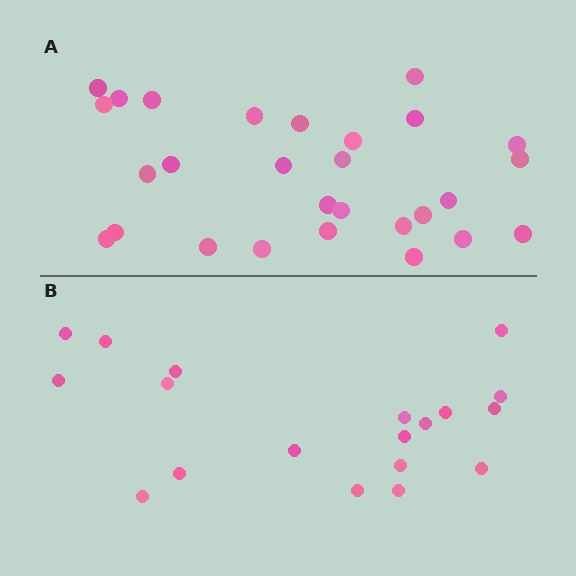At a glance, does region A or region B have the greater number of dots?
Region A (the top region) has more dots.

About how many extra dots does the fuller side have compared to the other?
Region A has roughly 8 or so more dots than region B.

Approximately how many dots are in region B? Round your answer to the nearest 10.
About 20 dots. (The exact count is 19, which rounds to 20.)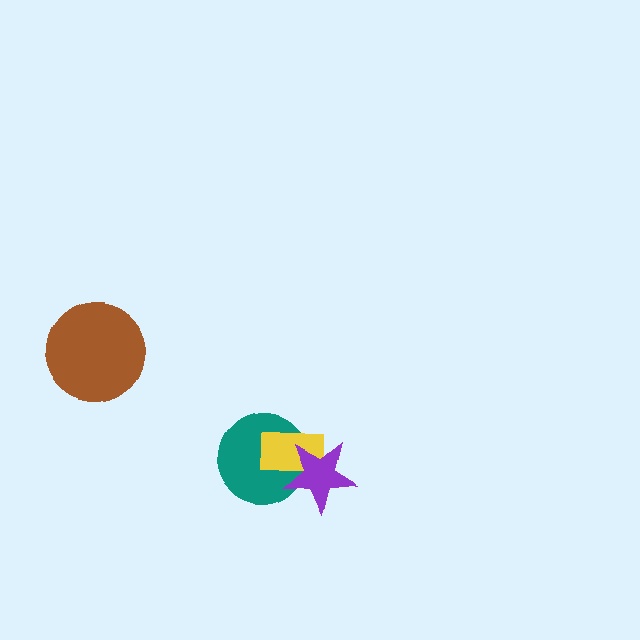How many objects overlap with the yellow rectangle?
2 objects overlap with the yellow rectangle.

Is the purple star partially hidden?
No, no other shape covers it.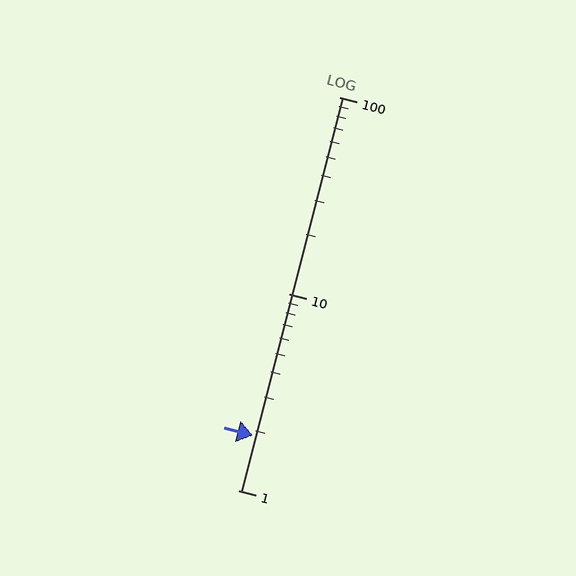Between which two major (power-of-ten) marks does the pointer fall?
The pointer is between 1 and 10.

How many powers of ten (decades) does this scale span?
The scale spans 2 decades, from 1 to 100.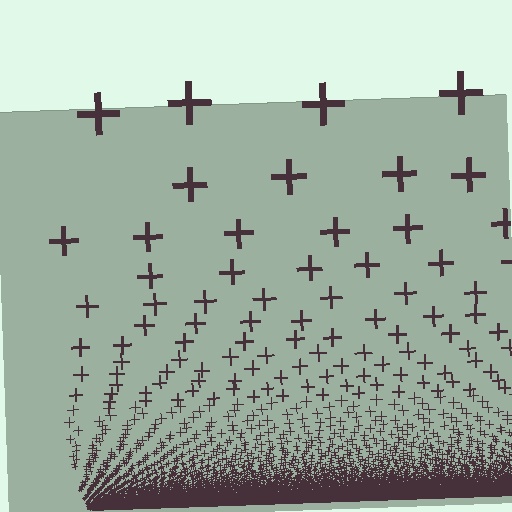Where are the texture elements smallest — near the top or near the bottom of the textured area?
Near the bottom.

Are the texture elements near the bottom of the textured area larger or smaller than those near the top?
Smaller. The gradient is inverted — elements near the bottom are smaller and denser.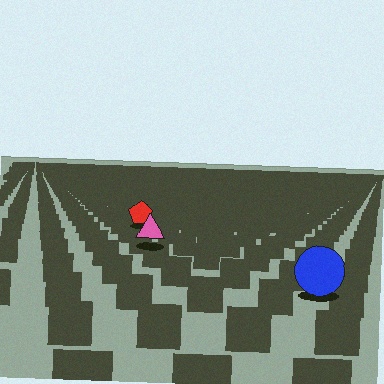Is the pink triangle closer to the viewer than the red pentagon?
Yes. The pink triangle is closer — you can tell from the texture gradient: the ground texture is coarser near it.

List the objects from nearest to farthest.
From nearest to farthest: the blue circle, the pink triangle, the red pentagon.